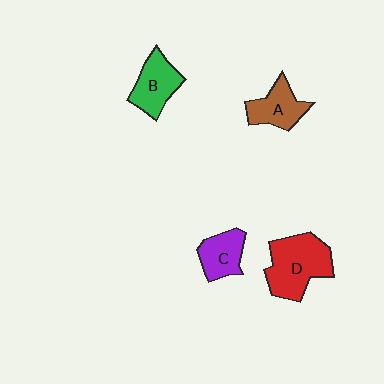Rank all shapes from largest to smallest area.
From largest to smallest: D (red), B (green), A (brown), C (purple).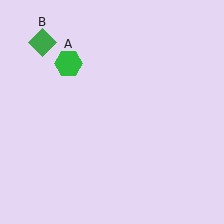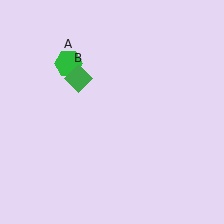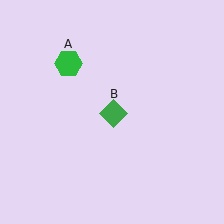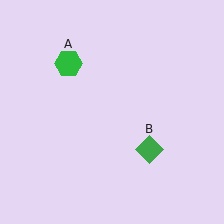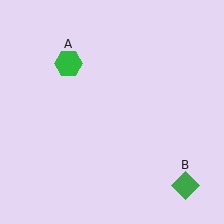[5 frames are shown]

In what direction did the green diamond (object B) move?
The green diamond (object B) moved down and to the right.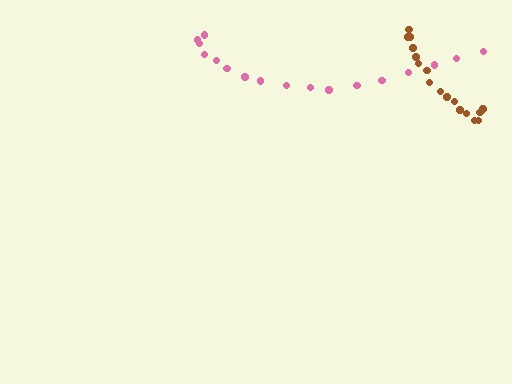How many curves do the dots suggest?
There are 2 distinct paths.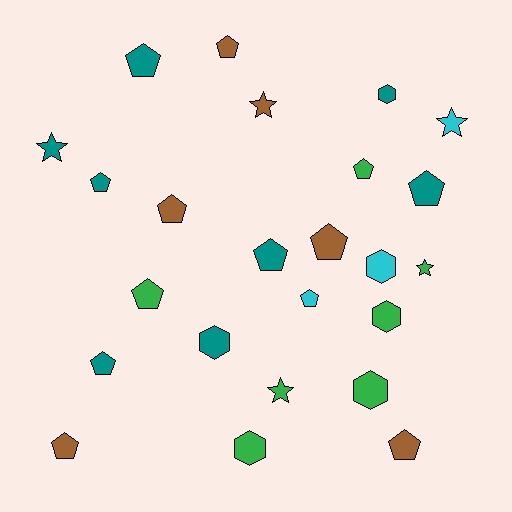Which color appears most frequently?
Teal, with 8 objects.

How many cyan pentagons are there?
There is 1 cyan pentagon.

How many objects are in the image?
There are 24 objects.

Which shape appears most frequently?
Pentagon, with 13 objects.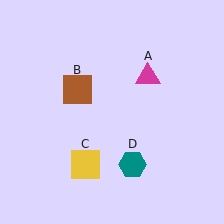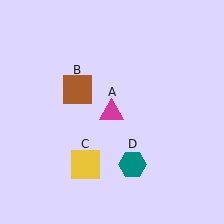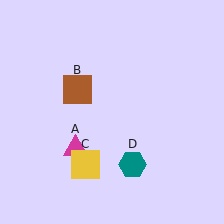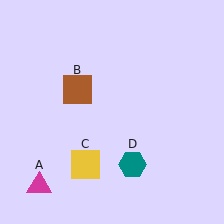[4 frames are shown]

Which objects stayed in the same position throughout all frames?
Brown square (object B) and yellow square (object C) and teal hexagon (object D) remained stationary.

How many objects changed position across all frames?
1 object changed position: magenta triangle (object A).